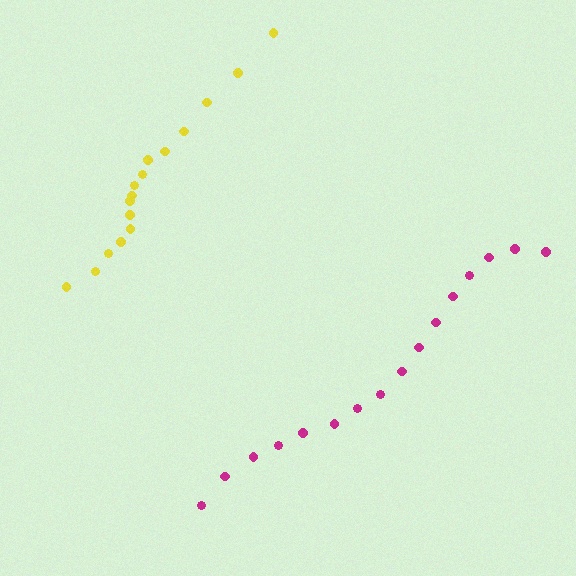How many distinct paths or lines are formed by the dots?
There are 2 distinct paths.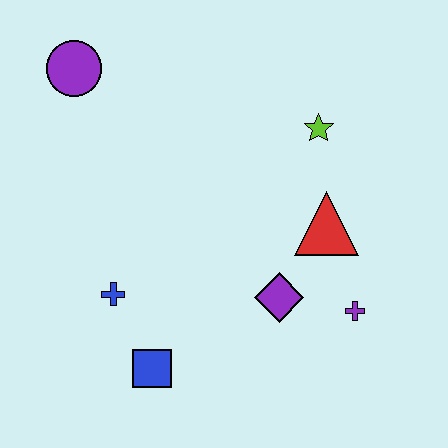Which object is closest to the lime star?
The red triangle is closest to the lime star.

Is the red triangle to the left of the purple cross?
Yes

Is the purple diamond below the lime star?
Yes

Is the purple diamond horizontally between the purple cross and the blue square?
Yes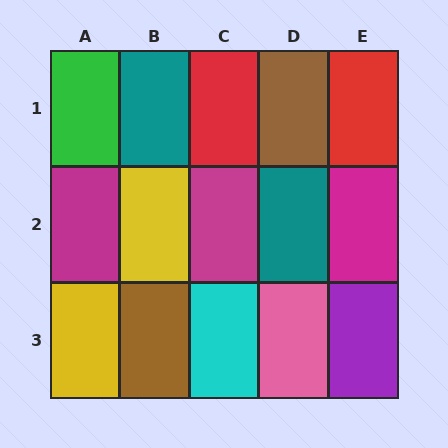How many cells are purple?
1 cell is purple.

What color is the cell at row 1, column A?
Green.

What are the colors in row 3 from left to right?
Yellow, brown, cyan, pink, purple.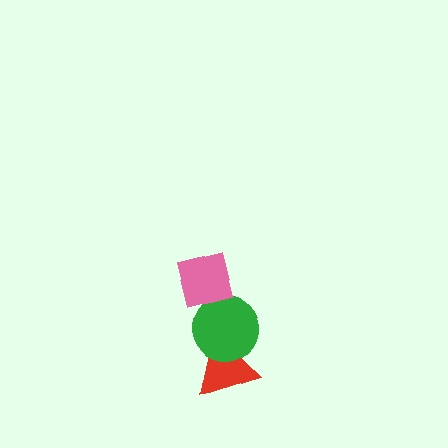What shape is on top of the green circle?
The pink square is on top of the green circle.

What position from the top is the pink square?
The pink square is 1st from the top.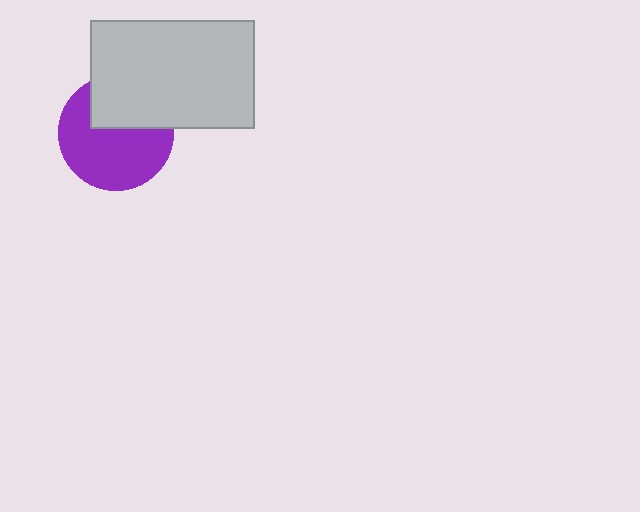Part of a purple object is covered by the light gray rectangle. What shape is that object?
It is a circle.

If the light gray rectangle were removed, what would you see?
You would see the complete purple circle.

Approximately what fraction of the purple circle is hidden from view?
Roughly 36% of the purple circle is hidden behind the light gray rectangle.